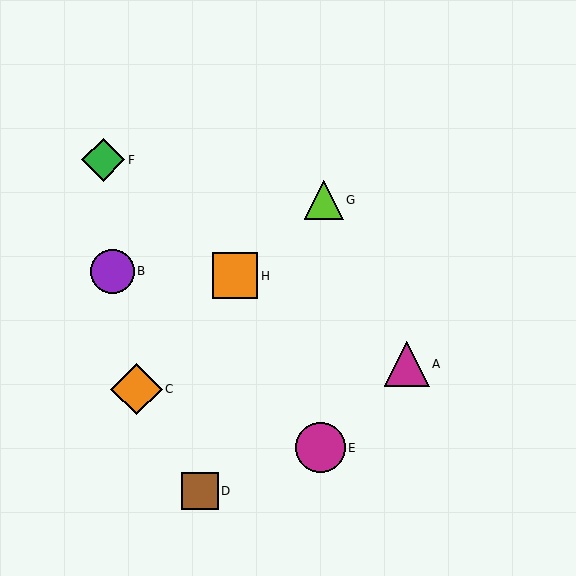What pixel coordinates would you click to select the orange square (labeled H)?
Click at (235, 276) to select the orange square H.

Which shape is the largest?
The orange diamond (labeled C) is the largest.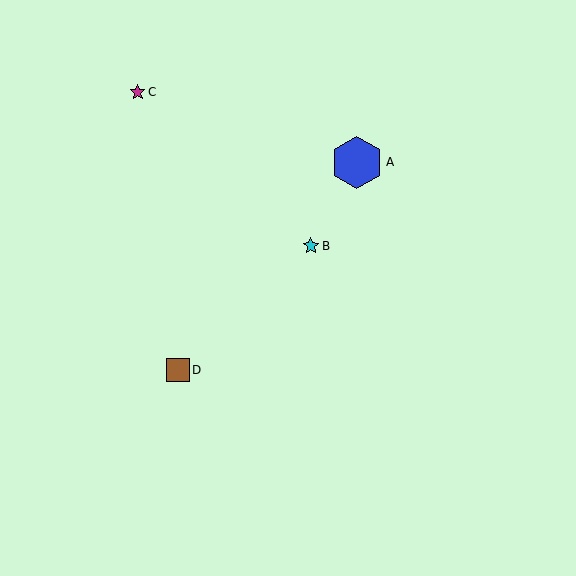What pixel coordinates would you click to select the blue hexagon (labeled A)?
Click at (357, 162) to select the blue hexagon A.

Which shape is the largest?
The blue hexagon (labeled A) is the largest.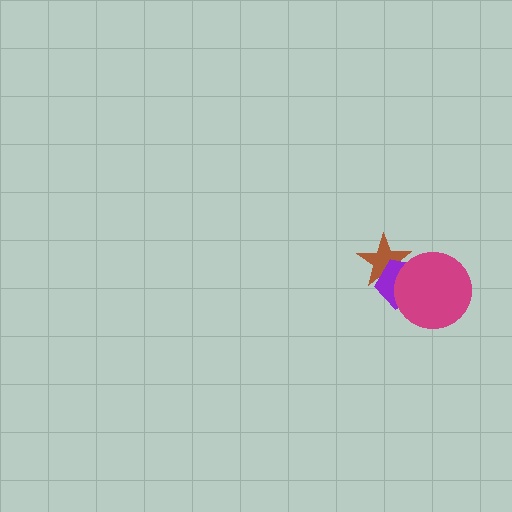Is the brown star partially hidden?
Yes, it is partially covered by another shape.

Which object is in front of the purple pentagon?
The magenta circle is in front of the purple pentagon.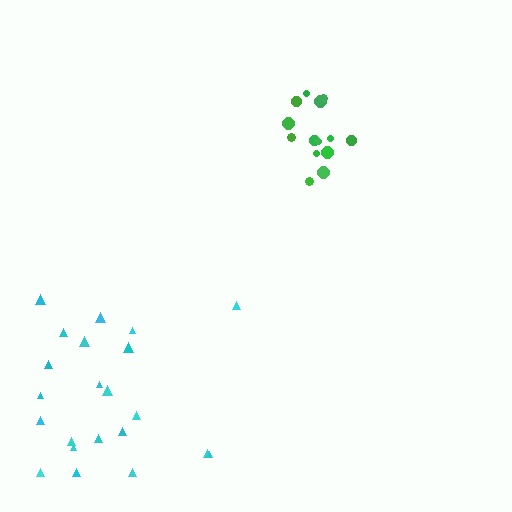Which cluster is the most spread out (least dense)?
Cyan.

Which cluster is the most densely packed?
Green.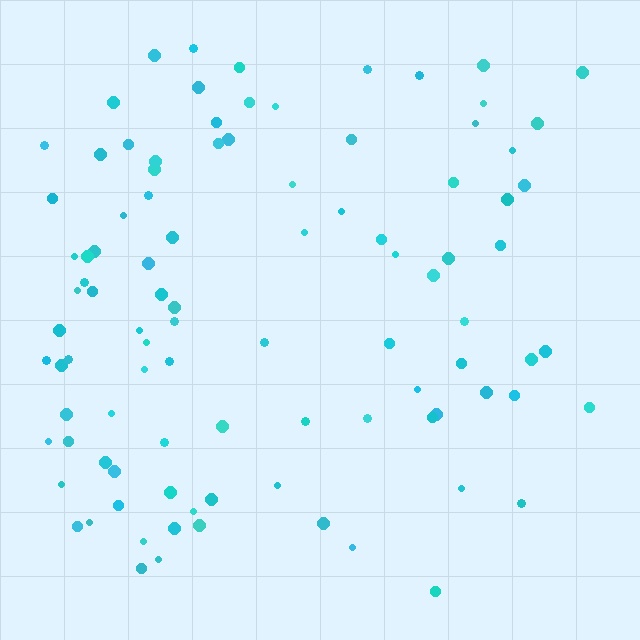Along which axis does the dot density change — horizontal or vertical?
Horizontal.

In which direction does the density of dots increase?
From right to left, with the left side densest.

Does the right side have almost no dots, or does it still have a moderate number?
Still a moderate number, just noticeably fewer than the left.